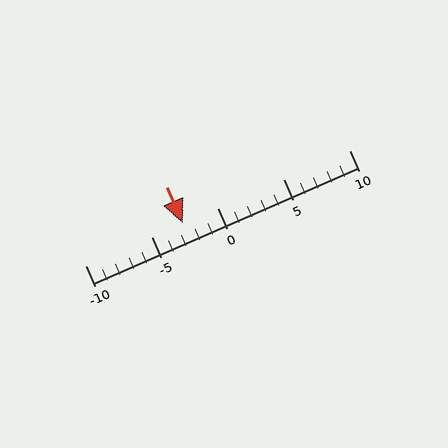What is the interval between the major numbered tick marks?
The major tick marks are spaced 5 units apart.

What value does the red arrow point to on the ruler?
The red arrow points to approximately -3.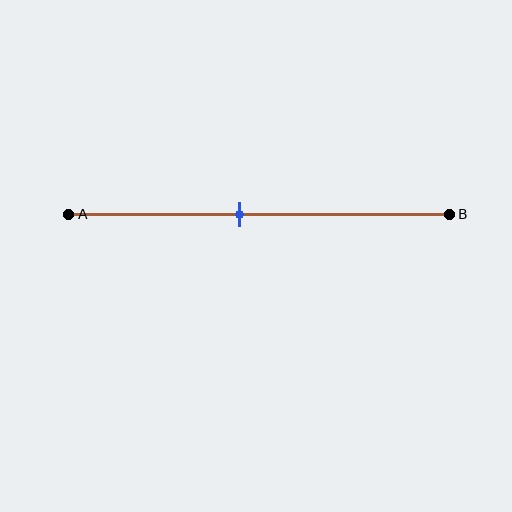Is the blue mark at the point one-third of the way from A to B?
No, the mark is at about 45% from A, not at the 33% one-third point.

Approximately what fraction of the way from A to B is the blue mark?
The blue mark is approximately 45% of the way from A to B.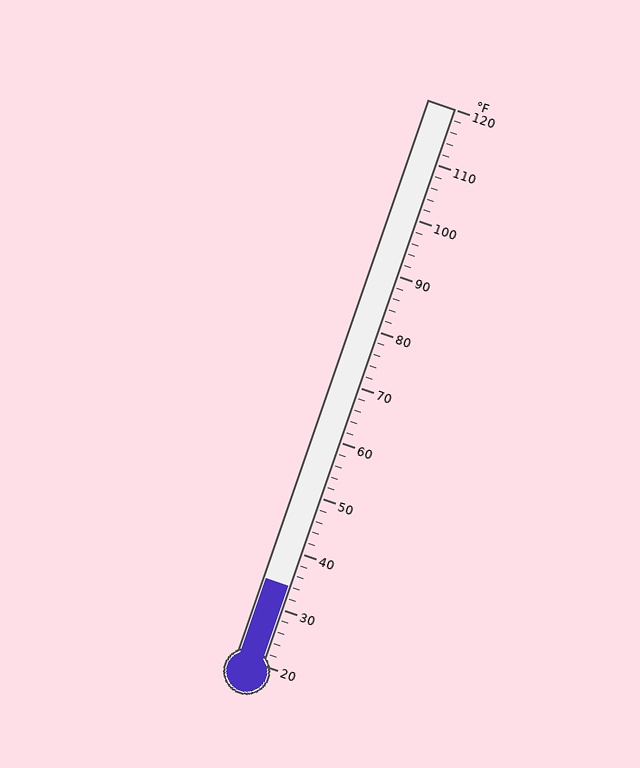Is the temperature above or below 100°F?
The temperature is below 100°F.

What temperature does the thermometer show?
The thermometer shows approximately 34°F.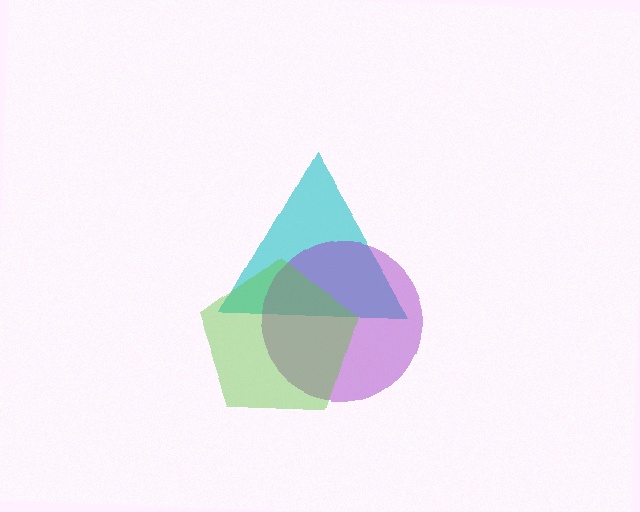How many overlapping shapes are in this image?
There are 3 overlapping shapes in the image.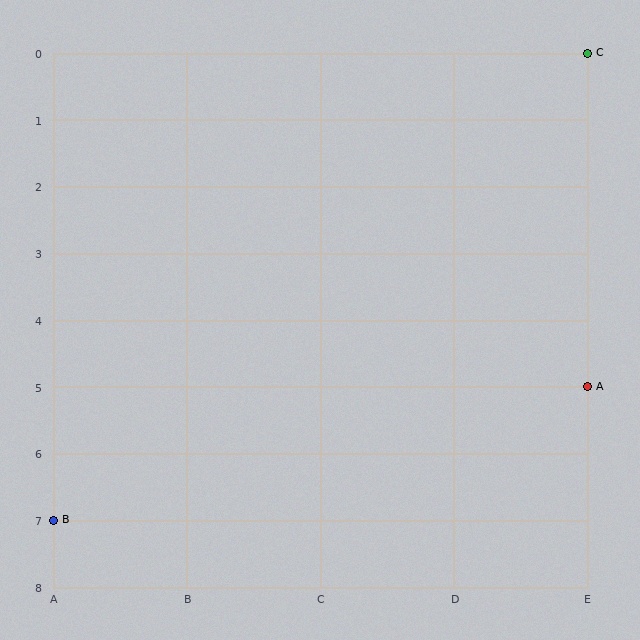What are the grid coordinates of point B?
Point B is at grid coordinates (A, 7).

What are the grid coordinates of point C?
Point C is at grid coordinates (E, 0).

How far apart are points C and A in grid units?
Points C and A are 5 rows apart.